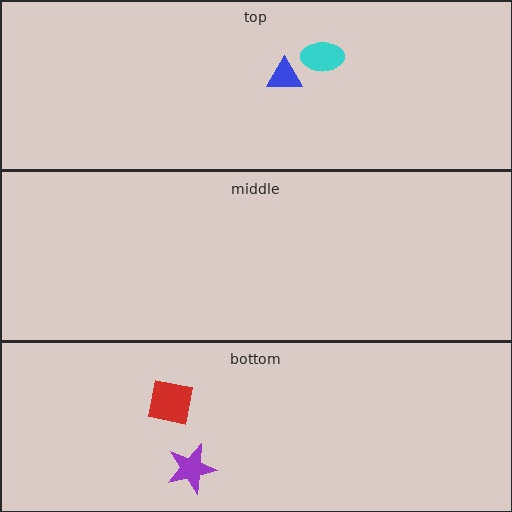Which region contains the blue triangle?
The top region.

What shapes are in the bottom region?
The purple star, the red square.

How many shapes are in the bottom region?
2.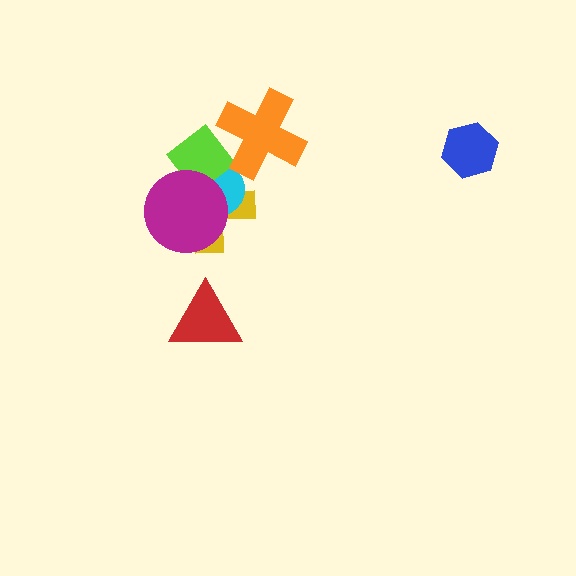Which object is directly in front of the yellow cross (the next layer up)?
The cyan circle is directly in front of the yellow cross.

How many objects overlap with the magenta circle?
3 objects overlap with the magenta circle.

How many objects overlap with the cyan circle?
3 objects overlap with the cyan circle.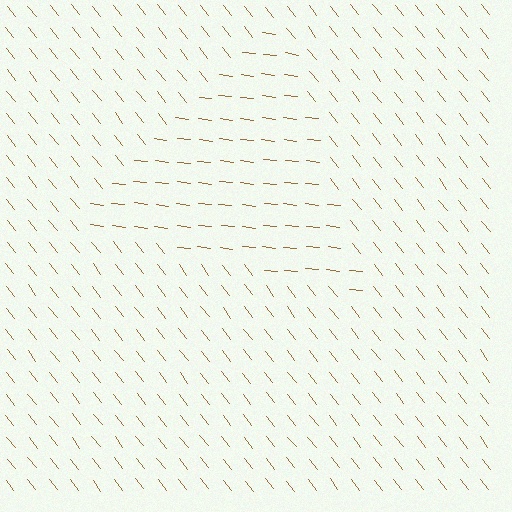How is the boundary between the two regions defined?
The boundary is defined purely by a change in line orientation (approximately 45 degrees difference). All lines are the same color and thickness.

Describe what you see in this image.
The image is filled with small brown line segments. A triangle region in the image has lines oriented differently from the surrounding lines, creating a visible texture boundary.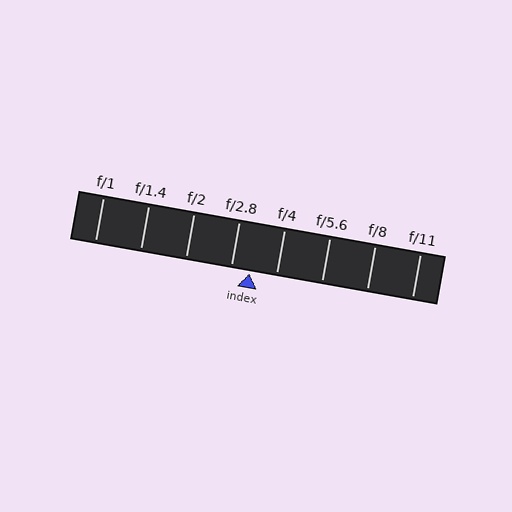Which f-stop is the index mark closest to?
The index mark is closest to f/2.8.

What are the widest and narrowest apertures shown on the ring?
The widest aperture shown is f/1 and the narrowest is f/11.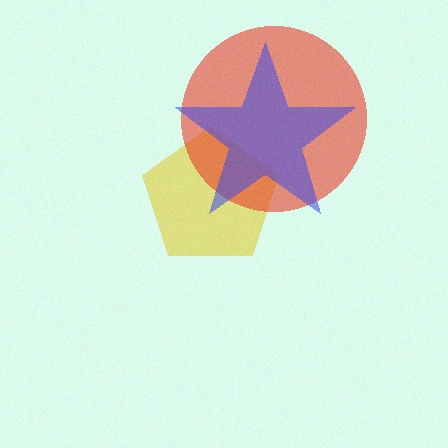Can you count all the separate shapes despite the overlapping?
Yes, there are 3 separate shapes.